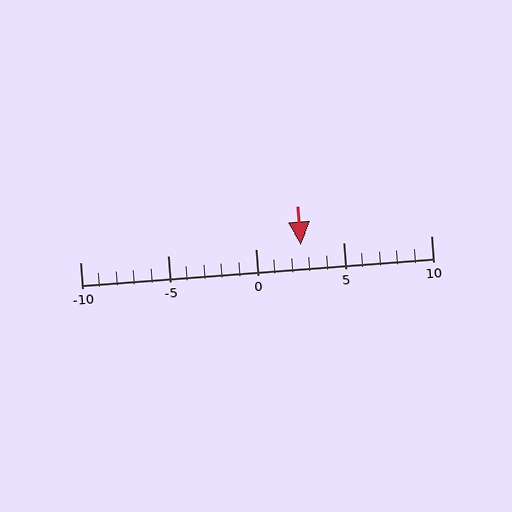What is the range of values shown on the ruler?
The ruler shows values from -10 to 10.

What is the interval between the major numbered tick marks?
The major tick marks are spaced 5 units apart.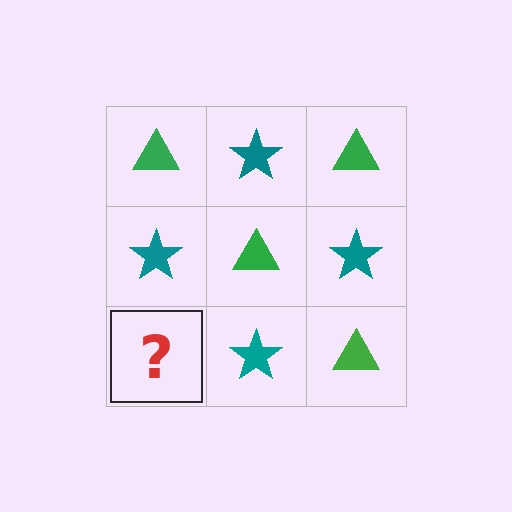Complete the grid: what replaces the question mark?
The question mark should be replaced with a green triangle.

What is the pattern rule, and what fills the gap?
The rule is that it alternates green triangle and teal star in a checkerboard pattern. The gap should be filled with a green triangle.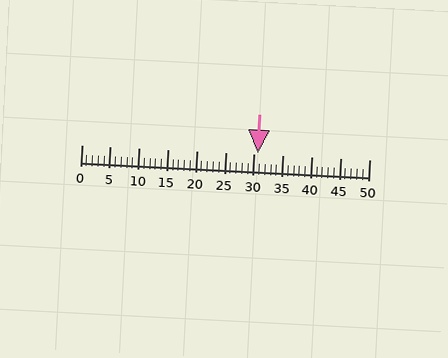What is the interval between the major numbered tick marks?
The major tick marks are spaced 5 units apart.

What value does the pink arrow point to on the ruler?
The pink arrow points to approximately 31.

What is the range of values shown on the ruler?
The ruler shows values from 0 to 50.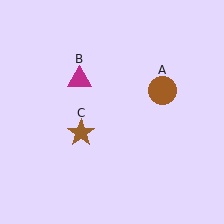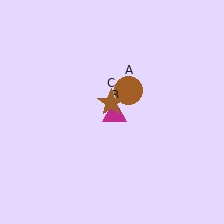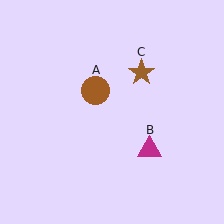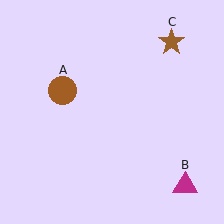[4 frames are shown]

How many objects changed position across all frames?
3 objects changed position: brown circle (object A), magenta triangle (object B), brown star (object C).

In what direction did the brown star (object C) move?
The brown star (object C) moved up and to the right.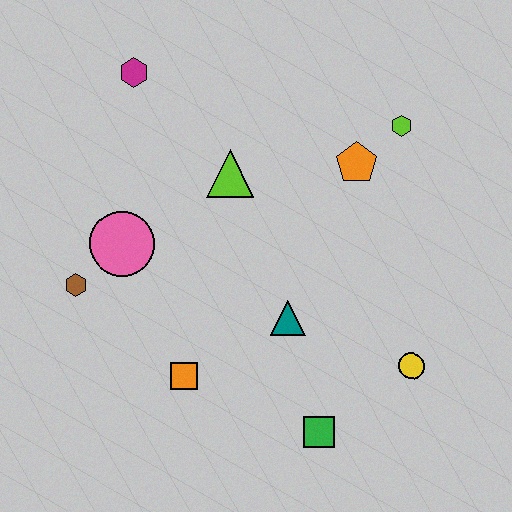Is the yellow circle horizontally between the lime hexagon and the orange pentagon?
No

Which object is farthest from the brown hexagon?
The lime hexagon is farthest from the brown hexagon.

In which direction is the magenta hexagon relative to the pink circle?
The magenta hexagon is above the pink circle.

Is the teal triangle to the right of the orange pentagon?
No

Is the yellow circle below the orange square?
No